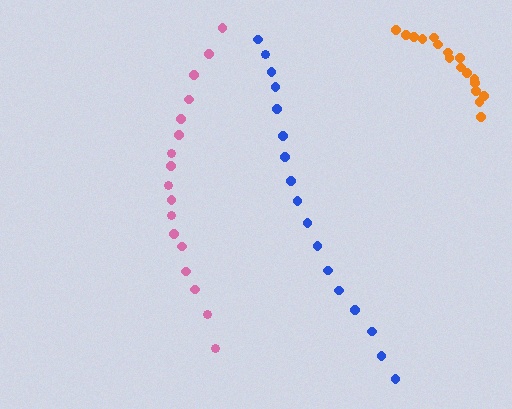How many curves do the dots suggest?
There are 3 distinct paths.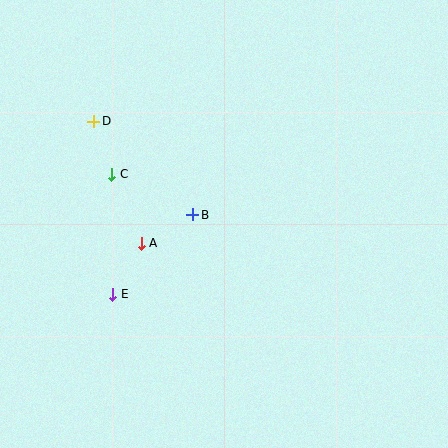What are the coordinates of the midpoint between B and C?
The midpoint between B and C is at (152, 194).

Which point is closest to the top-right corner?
Point B is closest to the top-right corner.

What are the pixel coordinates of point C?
Point C is at (112, 174).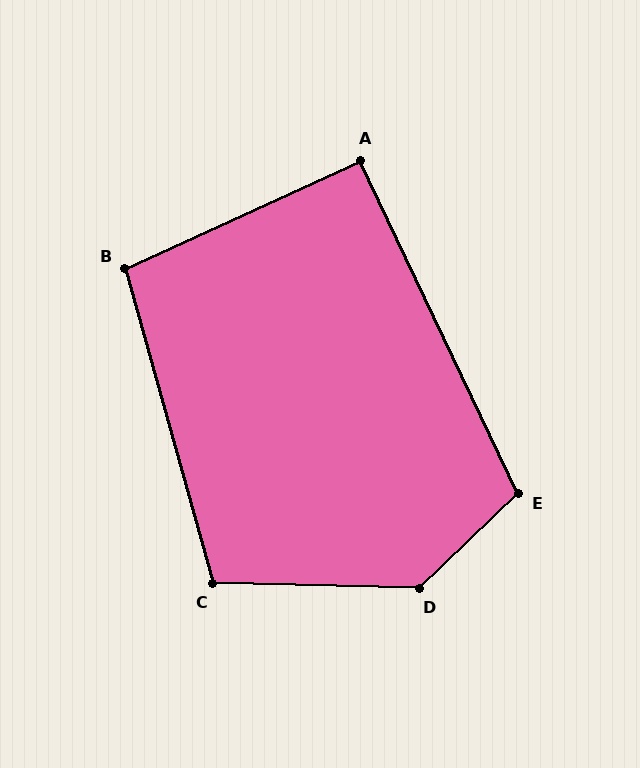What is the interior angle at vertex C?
Approximately 107 degrees (obtuse).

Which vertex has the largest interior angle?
D, at approximately 135 degrees.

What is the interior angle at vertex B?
Approximately 99 degrees (obtuse).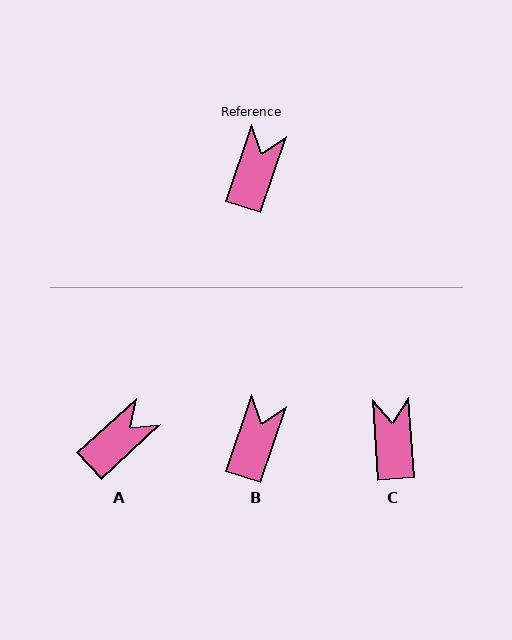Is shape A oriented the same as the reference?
No, it is off by about 29 degrees.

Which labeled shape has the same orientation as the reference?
B.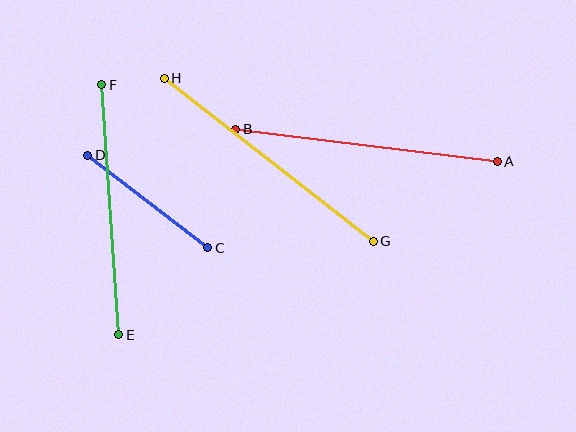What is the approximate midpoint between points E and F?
The midpoint is at approximately (110, 210) pixels.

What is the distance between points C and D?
The distance is approximately 152 pixels.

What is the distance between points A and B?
The distance is approximately 263 pixels.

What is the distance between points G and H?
The distance is approximately 265 pixels.